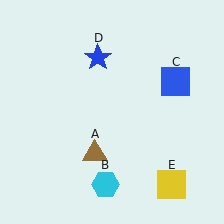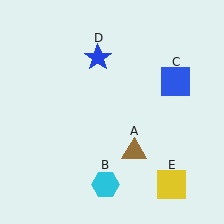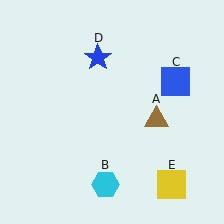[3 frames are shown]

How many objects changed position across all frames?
1 object changed position: brown triangle (object A).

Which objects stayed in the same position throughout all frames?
Cyan hexagon (object B) and blue square (object C) and blue star (object D) and yellow square (object E) remained stationary.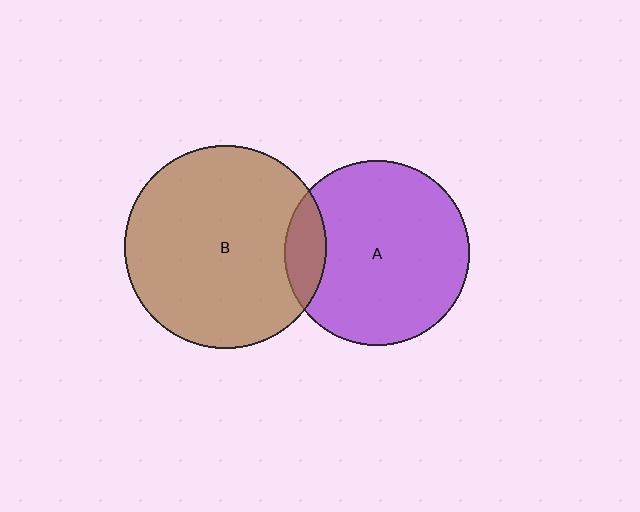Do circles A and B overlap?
Yes.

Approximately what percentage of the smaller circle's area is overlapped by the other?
Approximately 15%.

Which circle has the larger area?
Circle B (brown).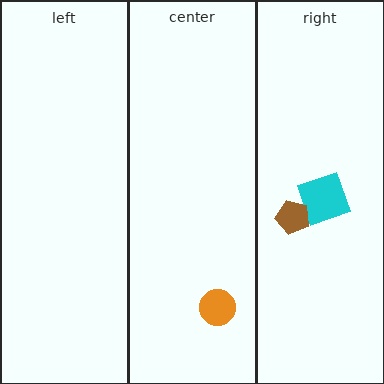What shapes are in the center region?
The orange circle.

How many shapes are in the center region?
1.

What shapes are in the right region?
The cyan square, the brown pentagon.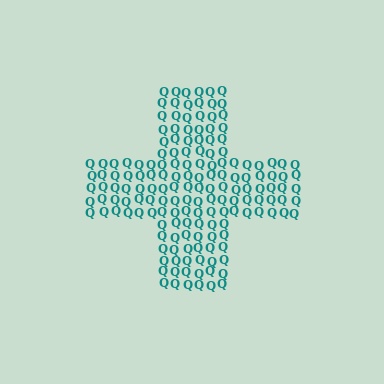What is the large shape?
The large shape is a cross.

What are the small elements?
The small elements are letter Q's.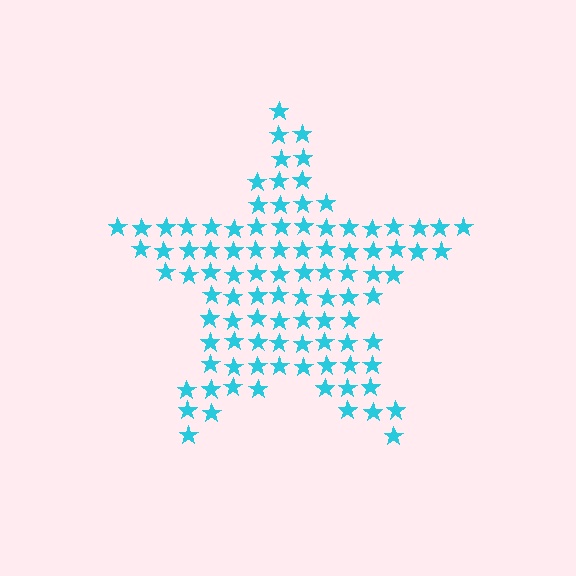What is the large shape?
The large shape is a star.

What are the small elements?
The small elements are stars.